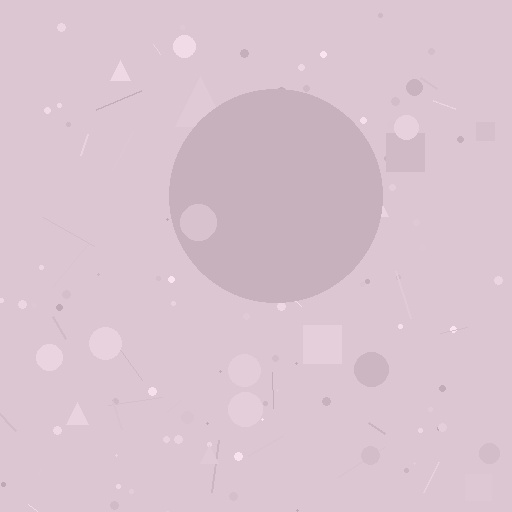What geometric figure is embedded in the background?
A circle is embedded in the background.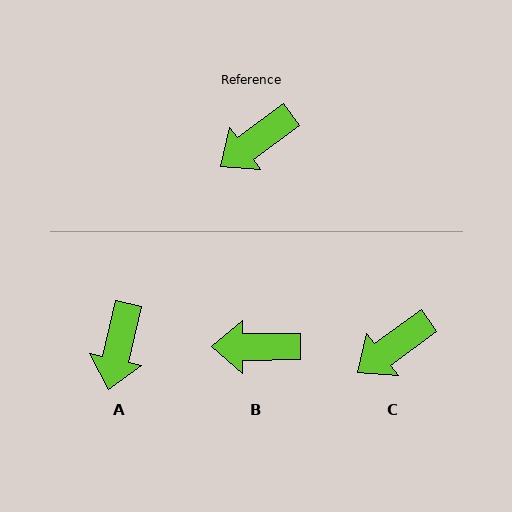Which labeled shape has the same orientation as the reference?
C.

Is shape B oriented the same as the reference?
No, it is off by about 36 degrees.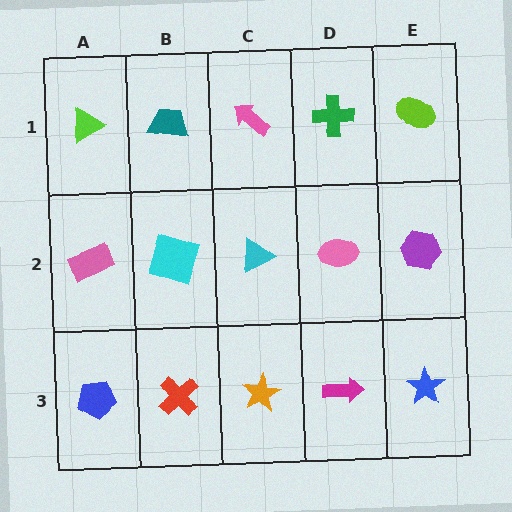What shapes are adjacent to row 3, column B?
A cyan square (row 2, column B), a blue pentagon (row 3, column A), an orange star (row 3, column C).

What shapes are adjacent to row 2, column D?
A green cross (row 1, column D), a magenta arrow (row 3, column D), a cyan triangle (row 2, column C), a purple hexagon (row 2, column E).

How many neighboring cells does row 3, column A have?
2.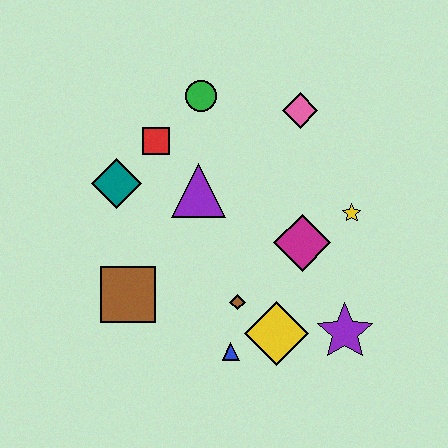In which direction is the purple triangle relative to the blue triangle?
The purple triangle is above the blue triangle.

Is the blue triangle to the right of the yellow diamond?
No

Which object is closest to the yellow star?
The magenta diamond is closest to the yellow star.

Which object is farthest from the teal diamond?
The purple star is farthest from the teal diamond.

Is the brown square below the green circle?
Yes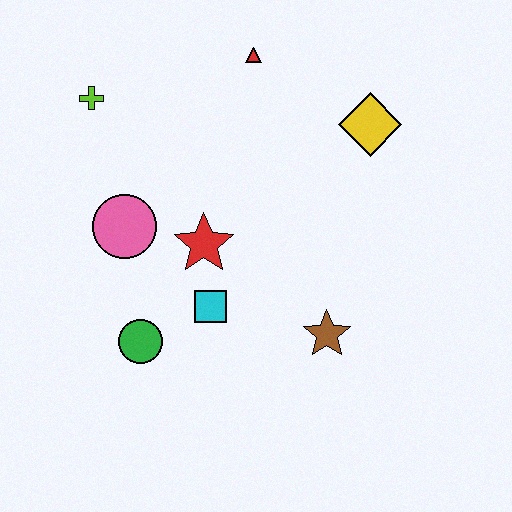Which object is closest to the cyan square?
The red star is closest to the cyan square.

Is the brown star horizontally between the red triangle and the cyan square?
No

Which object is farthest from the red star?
The yellow diamond is farthest from the red star.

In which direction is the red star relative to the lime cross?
The red star is below the lime cross.